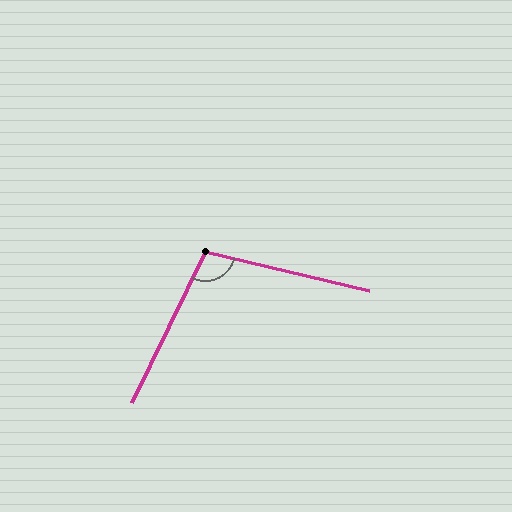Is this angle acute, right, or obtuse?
It is obtuse.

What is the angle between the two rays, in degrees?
Approximately 103 degrees.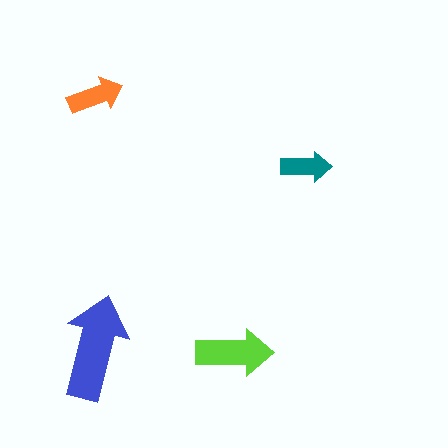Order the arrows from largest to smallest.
the blue one, the lime one, the orange one, the teal one.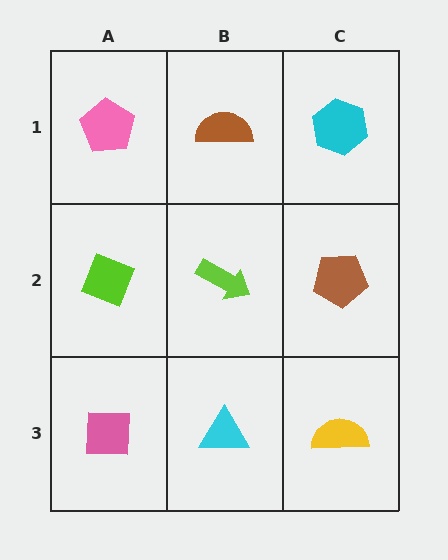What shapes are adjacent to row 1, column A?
A lime diamond (row 2, column A), a brown semicircle (row 1, column B).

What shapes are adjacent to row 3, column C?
A brown pentagon (row 2, column C), a cyan triangle (row 3, column B).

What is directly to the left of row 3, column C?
A cyan triangle.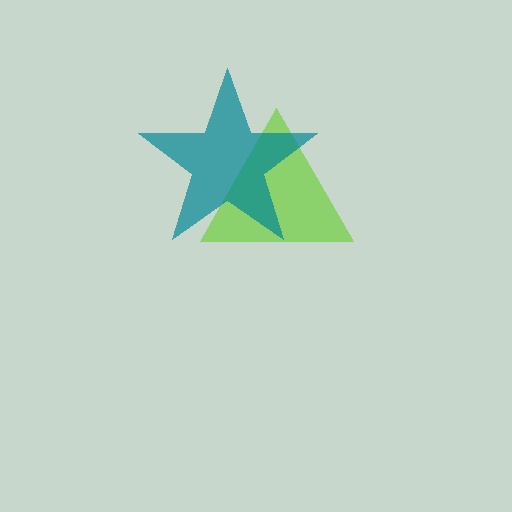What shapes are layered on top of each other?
The layered shapes are: a lime triangle, a teal star.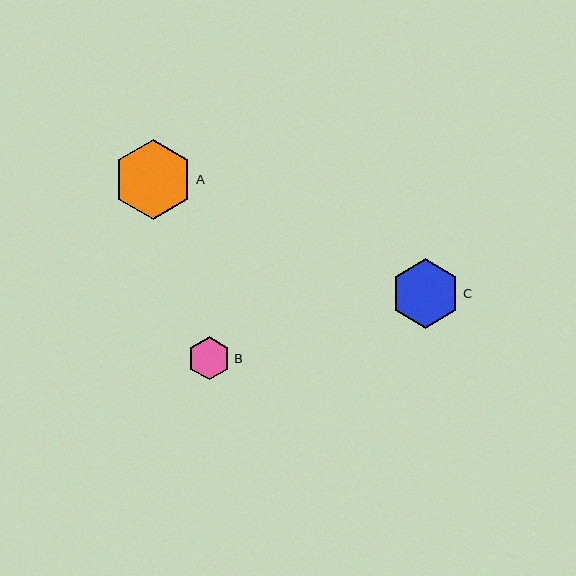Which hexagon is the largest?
Hexagon A is the largest with a size of approximately 80 pixels.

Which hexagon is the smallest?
Hexagon B is the smallest with a size of approximately 43 pixels.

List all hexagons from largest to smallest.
From largest to smallest: A, C, B.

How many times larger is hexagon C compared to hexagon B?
Hexagon C is approximately 1.6 times the size of hexagon B.